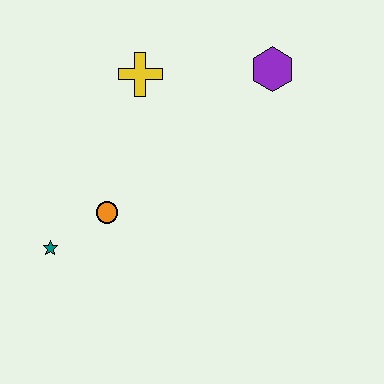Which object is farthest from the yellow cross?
The teal star is farthest from the yellow cross.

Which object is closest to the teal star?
The orange circle is closest to the teal star.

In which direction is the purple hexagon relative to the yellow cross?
The purple hexagon is to the right of the yellow cross.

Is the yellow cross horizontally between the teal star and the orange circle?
No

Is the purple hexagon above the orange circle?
Yes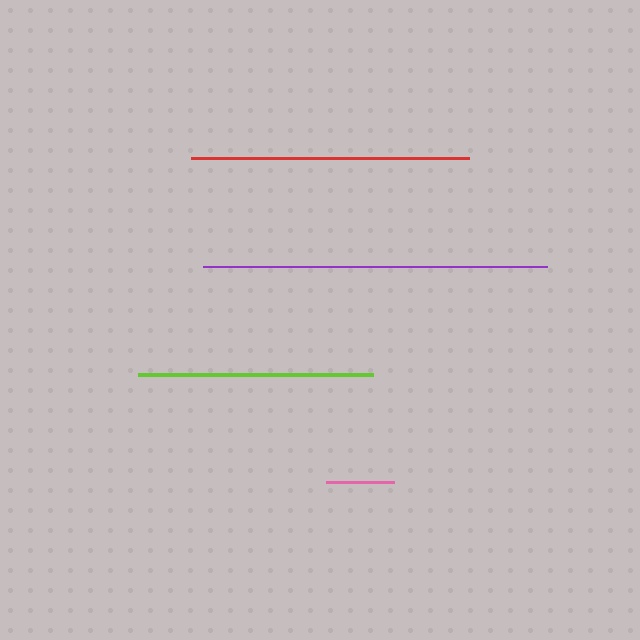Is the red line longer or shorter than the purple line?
The purple line is longer than the red line.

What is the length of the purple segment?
The purple segment is approximately 344 pixels long.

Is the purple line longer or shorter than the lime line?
The purple line is longer than the lime line.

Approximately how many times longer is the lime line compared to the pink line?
The lime line is approximately 3.4 times the length of the pink line.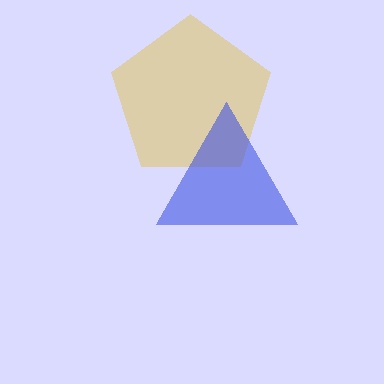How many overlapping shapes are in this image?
There are 2 overlapping shapes in the image.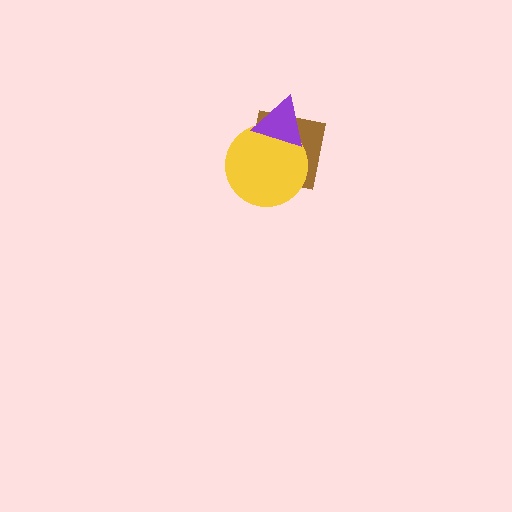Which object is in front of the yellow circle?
The purple triangle is in front of the yellow circle.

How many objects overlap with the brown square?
2 objects overlap with the brown square.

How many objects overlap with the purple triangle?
2 objects overlap with the purple triangle.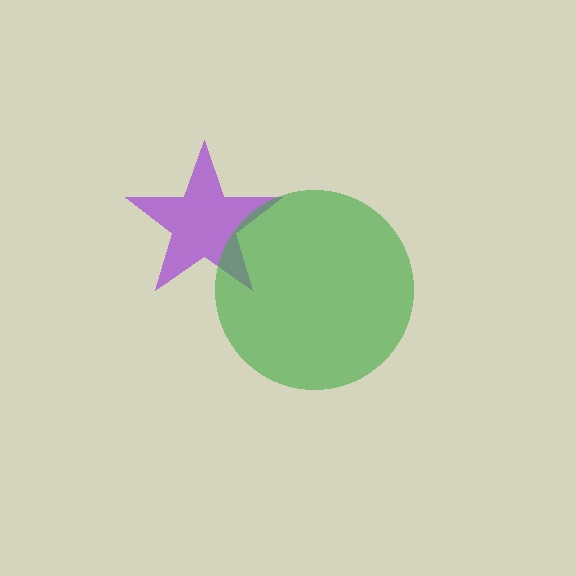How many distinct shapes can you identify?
There are 2 distinct shapes: a purple star, a green circle.